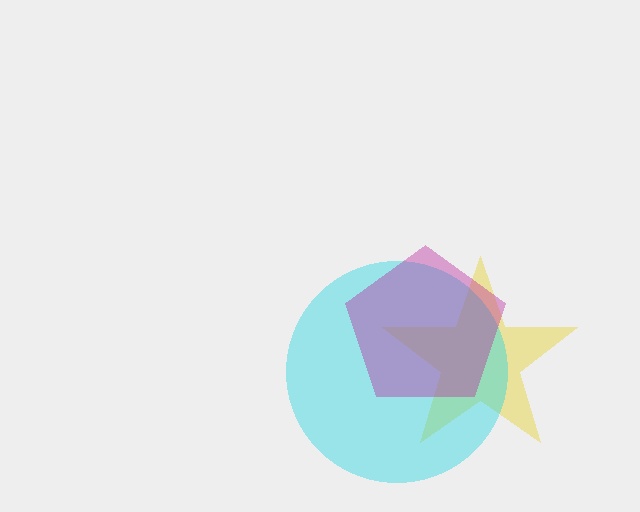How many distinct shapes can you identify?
There are 3 distinct shapes: a yellow star, a cyan circle, a magenta pentagon.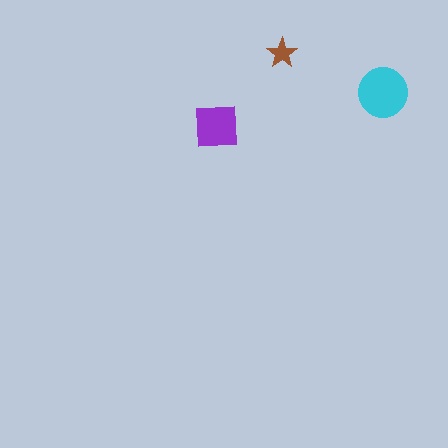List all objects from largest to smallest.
The cyan circle, the purple square, the brown star.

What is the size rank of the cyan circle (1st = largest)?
1st.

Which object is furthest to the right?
The cyan circle is rightmost.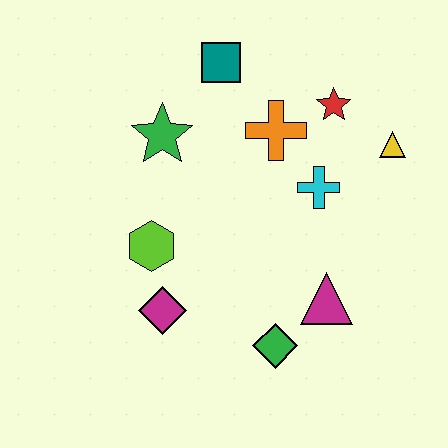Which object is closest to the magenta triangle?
The green diamond is closest to the magenta triangle.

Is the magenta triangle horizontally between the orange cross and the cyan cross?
No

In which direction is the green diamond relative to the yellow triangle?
The green diamond is below the yellow triangle.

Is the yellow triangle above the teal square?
No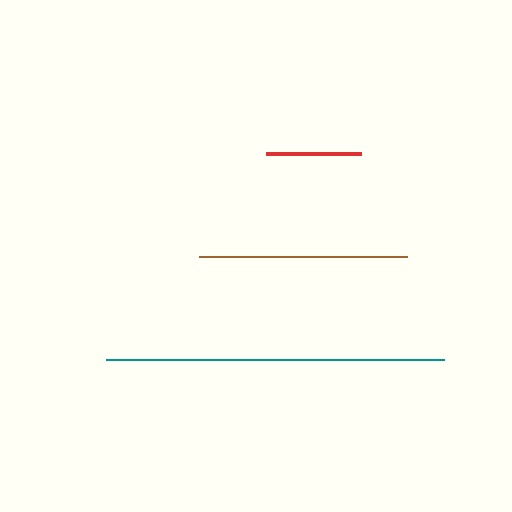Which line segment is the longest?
The teal line is the longest at approximately 337 pixels.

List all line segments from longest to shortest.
From longest to shortest: teal, brown, red.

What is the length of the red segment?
The red segment is approximately 96 pixels long.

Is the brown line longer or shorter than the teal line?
The teal line is longer than the brown line.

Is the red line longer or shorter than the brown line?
The brown line is longer than the red line.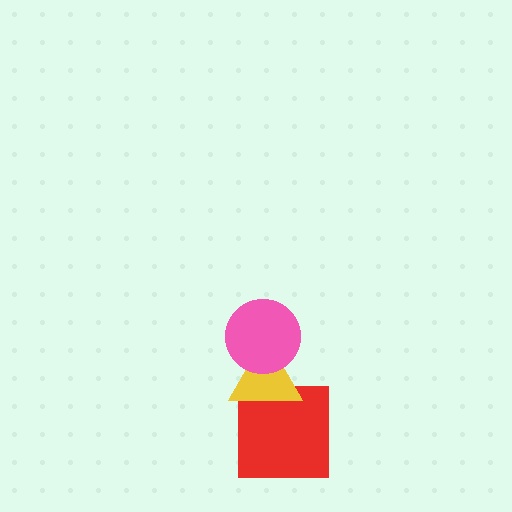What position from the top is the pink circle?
The pink circle is 1st from the top.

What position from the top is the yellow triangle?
The yellow triangle is 2nd from the top.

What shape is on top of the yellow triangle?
The pink circle is on top of the yellow triangle.